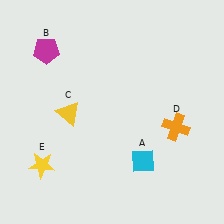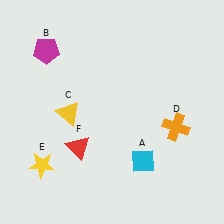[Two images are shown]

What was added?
A red triangle (F) was added in Image 2.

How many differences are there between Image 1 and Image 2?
There is 1 difference between the two images.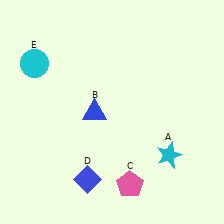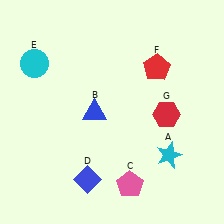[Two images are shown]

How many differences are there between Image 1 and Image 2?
There are 2 differences between the two images.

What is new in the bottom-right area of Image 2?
A red hexagon (G) was added in the bottom-right area of Image 2.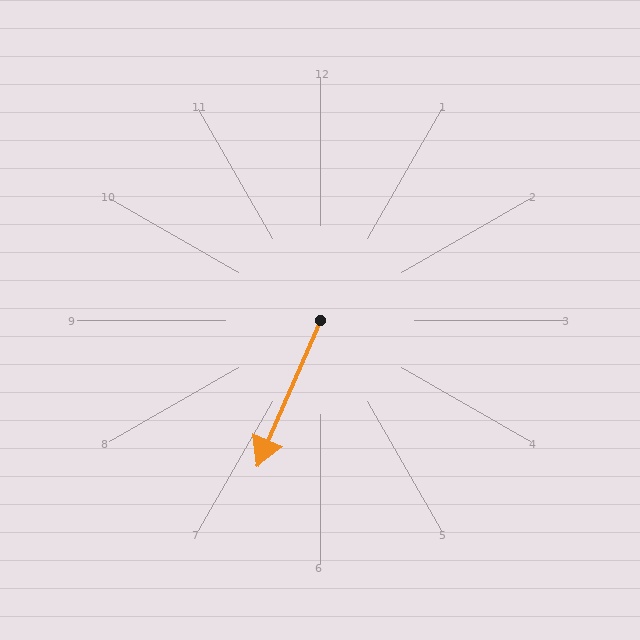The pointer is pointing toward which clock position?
Roughly 7 o'clock.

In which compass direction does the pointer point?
Southwest.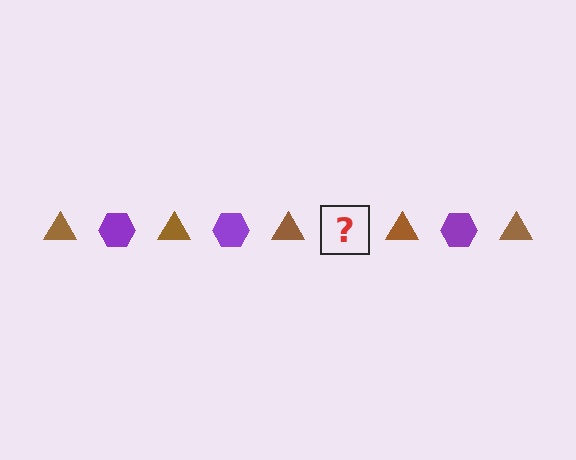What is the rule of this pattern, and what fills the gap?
The rule is that the pattern alternates between brown triangle and purple hexagon. The gap should be filled with a purple hexagon.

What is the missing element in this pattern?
The missing element is a purple hexagon.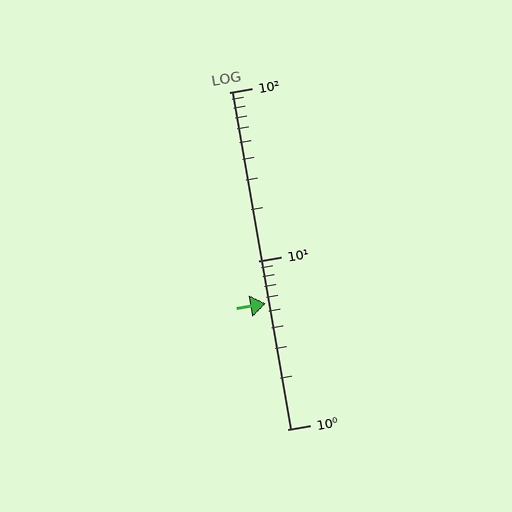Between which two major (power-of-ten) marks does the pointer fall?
The pointer is between 1 and 10.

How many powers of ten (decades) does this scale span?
The scale spans 2 decades, from 1 to 100.